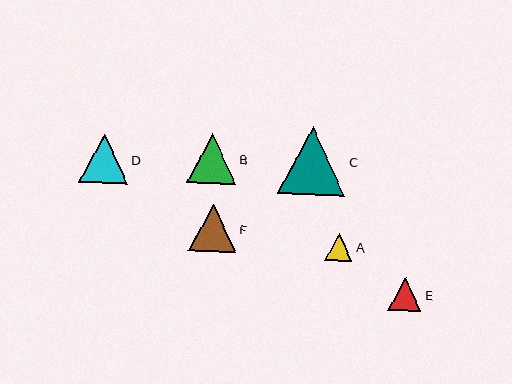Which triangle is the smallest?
Triangle A is the smallest with a size of approximately 27 pixels.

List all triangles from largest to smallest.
From largest to smallest: C, B, D, F, E, A.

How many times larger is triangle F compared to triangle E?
Triangle F is approximately 1.4 times the size of triangle E.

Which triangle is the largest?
Triangle C is the largest with a size of approximately 68 pixels.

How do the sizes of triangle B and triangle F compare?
Triangle B and triangle F are approximately the same size.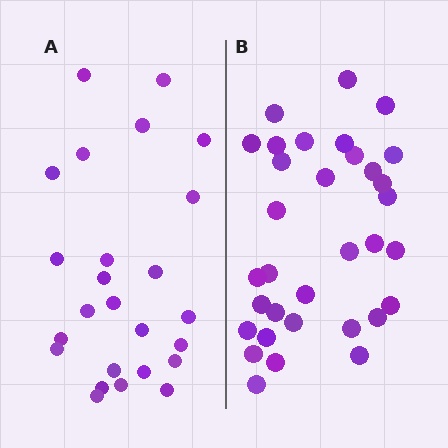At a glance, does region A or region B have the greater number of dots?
Region B (the right region) has more dots.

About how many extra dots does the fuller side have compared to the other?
Region B has roughly 8 or so more dots than region A.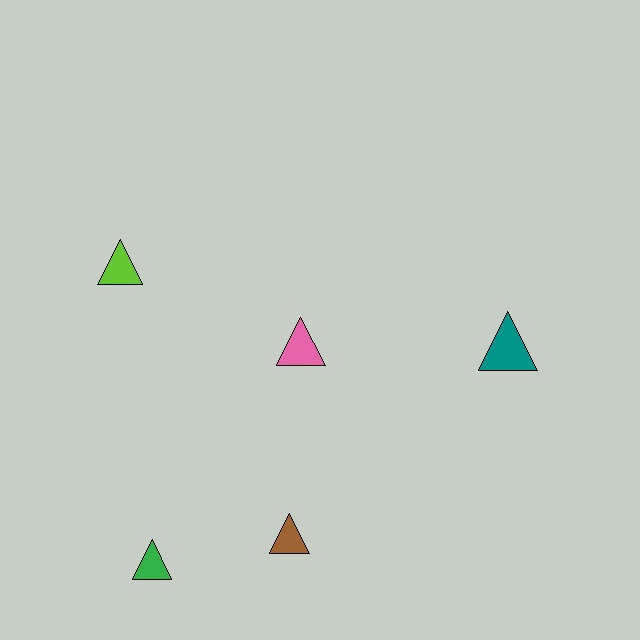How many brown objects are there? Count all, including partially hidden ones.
There is 1 brown object.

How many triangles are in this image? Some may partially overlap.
There are 5 triangles.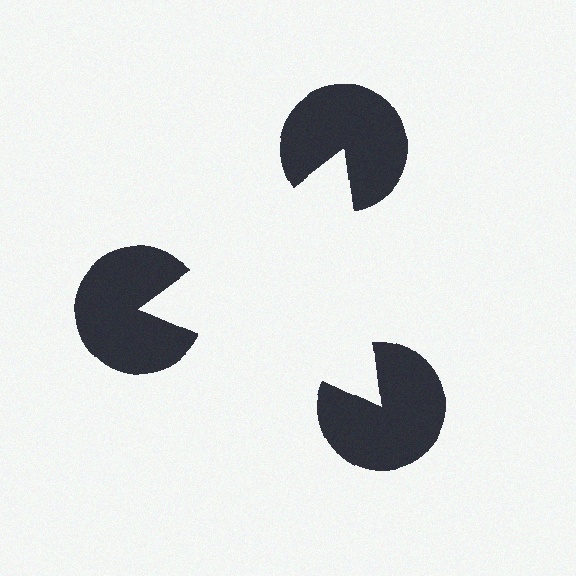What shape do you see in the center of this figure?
An illusory triangle — its edges are inferred from the aligned wedge cuts in the pac-man discs, not physically drawn.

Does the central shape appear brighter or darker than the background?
It typically appears slightly brighter than the background, even though no actual brightness change is drawn.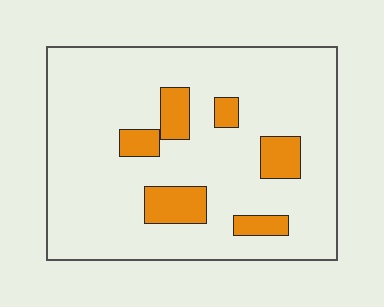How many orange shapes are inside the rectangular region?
6.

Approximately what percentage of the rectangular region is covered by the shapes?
Approximately 15%.